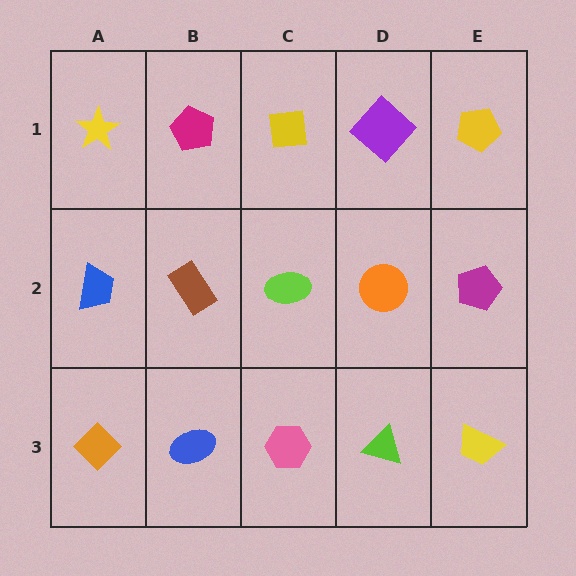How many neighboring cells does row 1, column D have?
3.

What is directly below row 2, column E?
A yellow trapezoid.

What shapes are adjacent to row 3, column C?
A lime ellipse (row 2, column C), a blue ellipse (row 3, column B), a lime triangle (row 3, column D).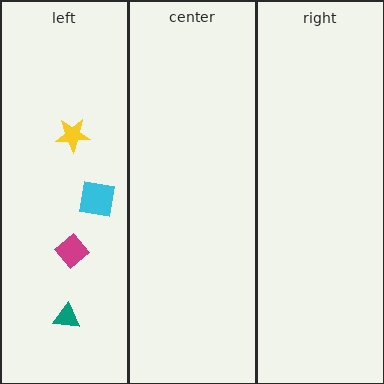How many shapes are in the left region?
4.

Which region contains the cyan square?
The left region.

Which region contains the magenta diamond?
The left region.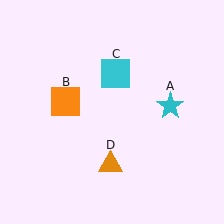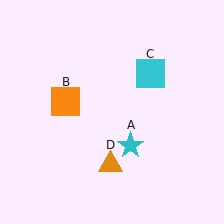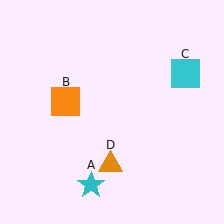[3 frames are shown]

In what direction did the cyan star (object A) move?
The cyan star (object A) moved down and to the left.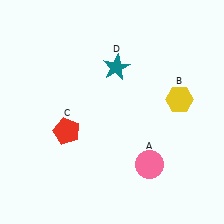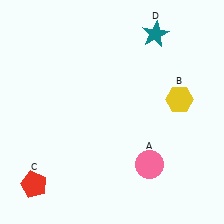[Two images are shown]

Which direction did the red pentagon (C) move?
The red pentagon (C) moved down.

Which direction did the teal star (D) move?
The teal star (D) moved right.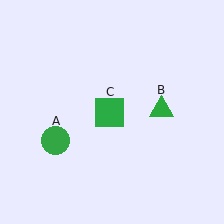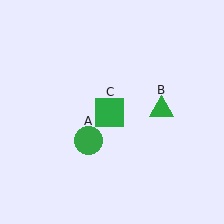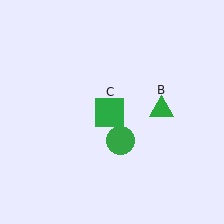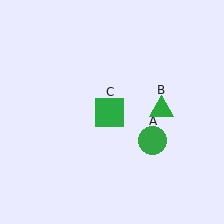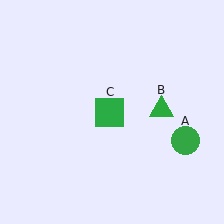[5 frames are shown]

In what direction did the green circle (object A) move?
The green circle (object A) moved right.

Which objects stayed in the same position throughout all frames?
Green triangle (object B) and green square (object C) remained stationary.